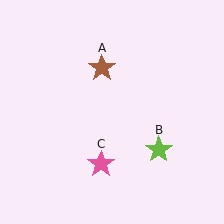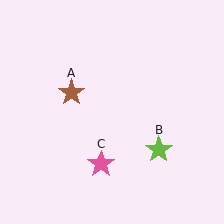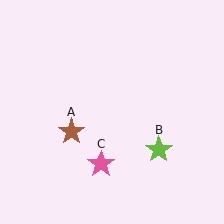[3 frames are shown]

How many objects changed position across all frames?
1 object changed position: brown star (object A).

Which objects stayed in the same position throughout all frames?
Lime star (object B) and pink star (object C) remained stationary.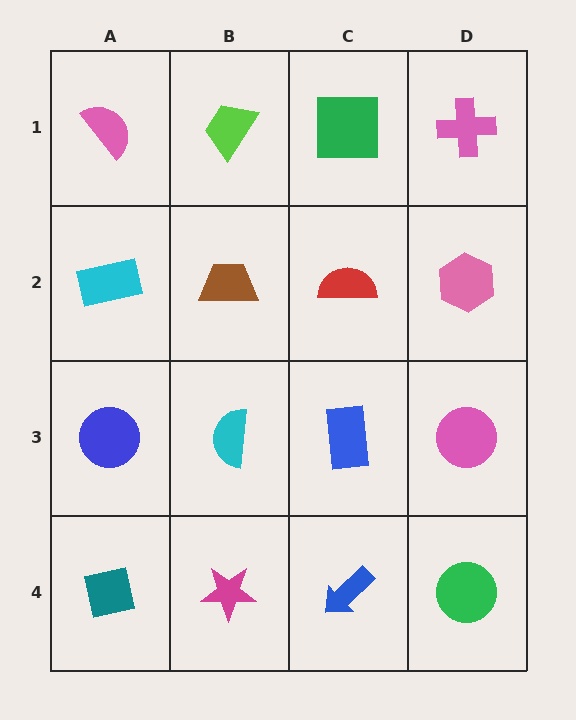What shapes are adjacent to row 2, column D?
A pink cross (row 1, column D), a pink circle (row 3, column D), a red semicircle (row 2, column C).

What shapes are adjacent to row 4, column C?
A blue rectangle (row 3, column C), a magenta star (row 4, column B), a green circle (row 4, column D).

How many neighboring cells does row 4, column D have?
2.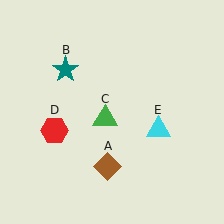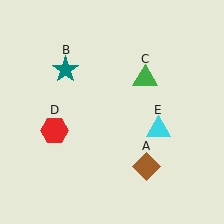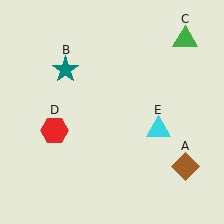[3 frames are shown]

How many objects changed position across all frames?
2 objects changed position: brown diamond (object A), green triangle (object C).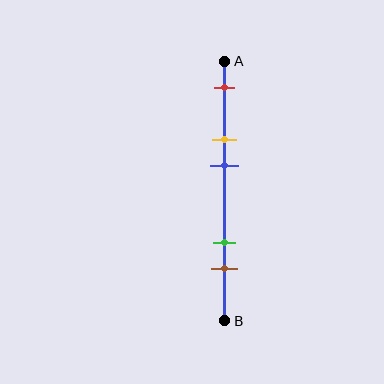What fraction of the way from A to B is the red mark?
The red mark is approximately 10% (0.1) of the way from A to B.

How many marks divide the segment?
There are 5 marks dividing the segment.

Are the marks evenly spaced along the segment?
No, the marks are not evenly spaced.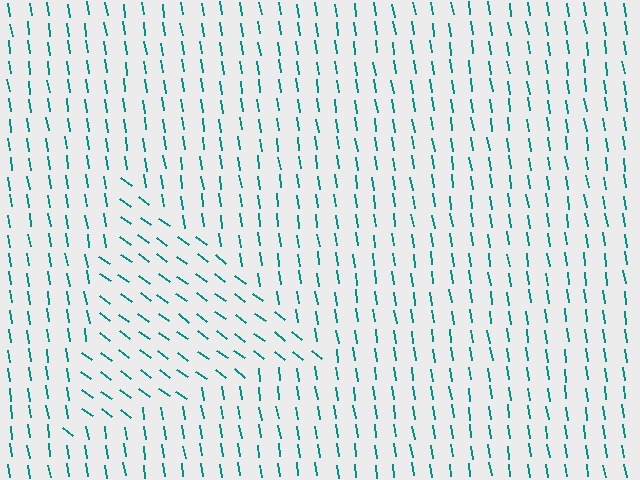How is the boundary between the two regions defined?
The boundary is defined purely by a change in line orientation (approximately 45 degrees difference). All lines are the same color and thickness.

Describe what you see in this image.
The image is filled with small teal line segments. A triangle region in the image has lines oriented differently from the surrounding lines, creating a visible texture boundary.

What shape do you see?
I see a triangle.